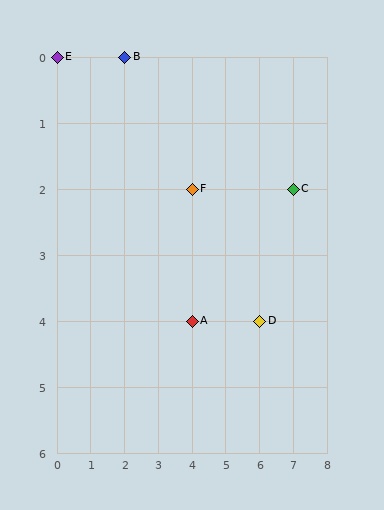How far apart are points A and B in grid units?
Points A and B are 2 columns and 4 rows apart (about 4.5 grid units diagonally).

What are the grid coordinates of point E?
Point E is at grid coordinates (0, 0).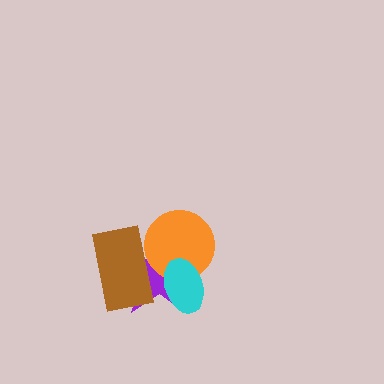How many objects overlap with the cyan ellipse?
2 objects overlap with the cyan ellipse.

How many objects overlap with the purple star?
3 objects overlap with the purple star.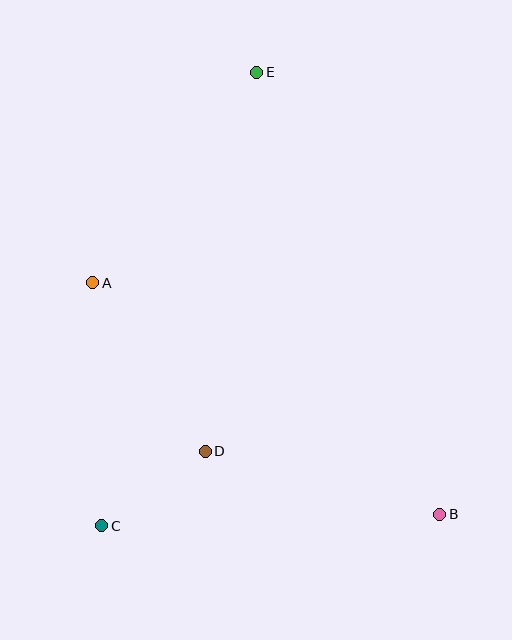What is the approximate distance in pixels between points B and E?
The distance between B and E is approximately 478 pixels.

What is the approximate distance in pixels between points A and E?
The distance between A and E is approximately 267 pixels.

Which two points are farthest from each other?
Points C and E are farthest from each other.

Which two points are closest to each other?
Points C and D are closest to each other.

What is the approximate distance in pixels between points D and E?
The distance between D and E is approximately 382 pixels.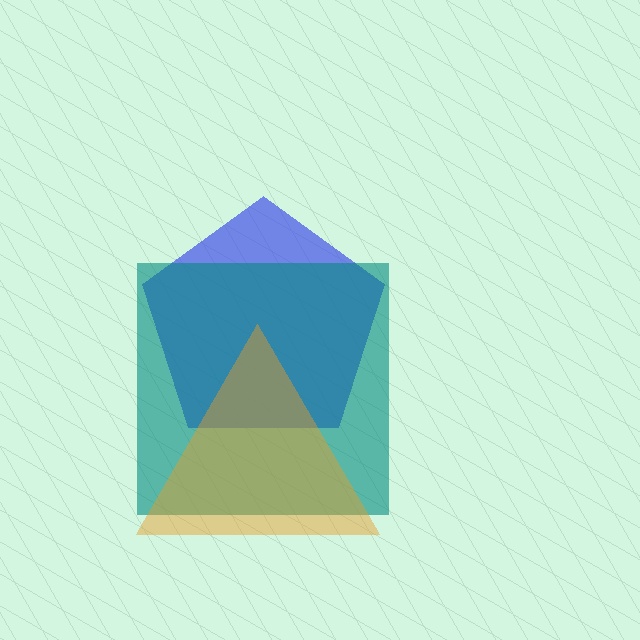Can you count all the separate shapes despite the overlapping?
Yes, there are 3 separate shapes.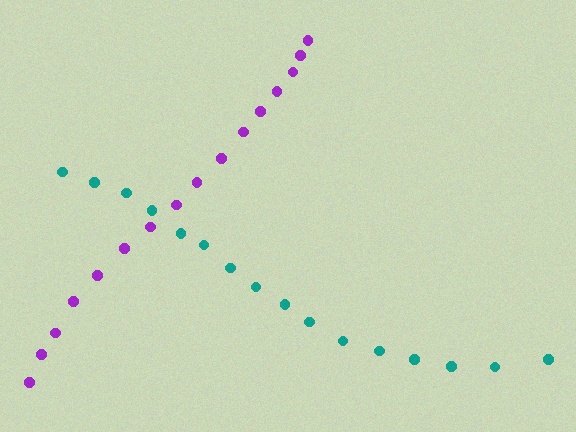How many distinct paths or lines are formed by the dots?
There are 2 distinct paths.